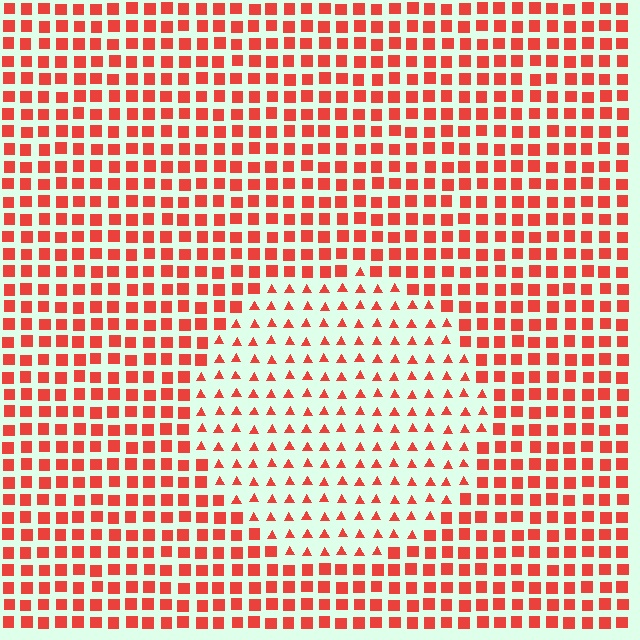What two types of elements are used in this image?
The image uses triangles inside the circle region and squares outside it.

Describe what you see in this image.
The image is filled with small red elements arranged in a uniform grid. A circle-shaped region contains triangles, while the surrounding area contains squares. The boundary is defined purely by the change in element shape.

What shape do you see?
I see a circle.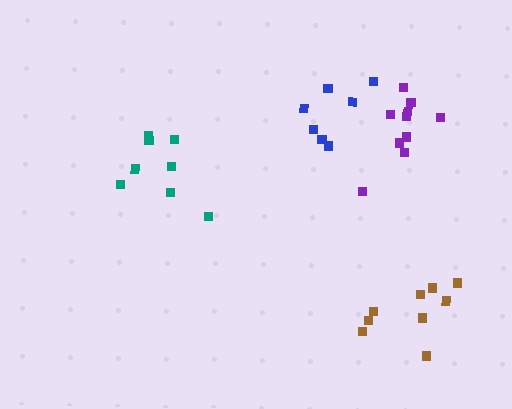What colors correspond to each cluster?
The clusters are colored: teal, purple, brown, blue.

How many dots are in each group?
Group 1: 8 dots, Group 2: 10 dots, Group 3: 9 dots, Group 4: 7 dots (34 total).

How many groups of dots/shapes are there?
There are 4 groups.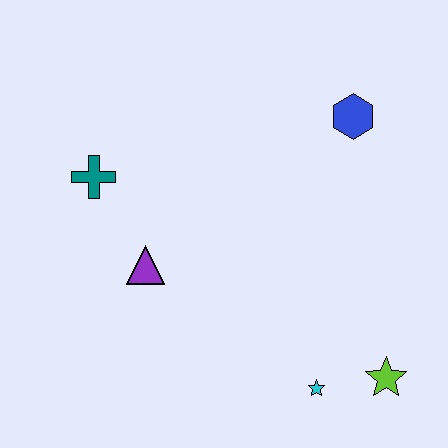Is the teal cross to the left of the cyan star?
Yes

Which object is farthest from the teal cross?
The lime star is farthest from the teal cross.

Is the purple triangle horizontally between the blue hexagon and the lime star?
No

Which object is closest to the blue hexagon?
The purple triangle is closest to the blue hexagon.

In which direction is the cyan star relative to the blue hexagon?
The cyan star is below the blue hexagon.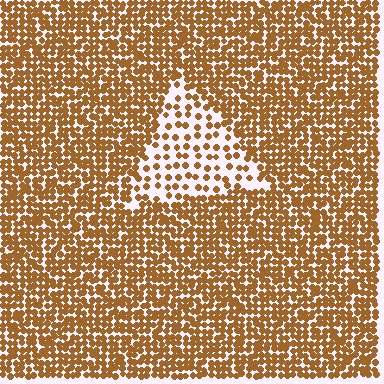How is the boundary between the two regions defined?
The boundary is defined by a change in element density (approximately 2.6x ratio). All elements are the same color, size, and shape.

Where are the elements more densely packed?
The elements are more densely packed outside the triangle boundary.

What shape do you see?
I see a triangle.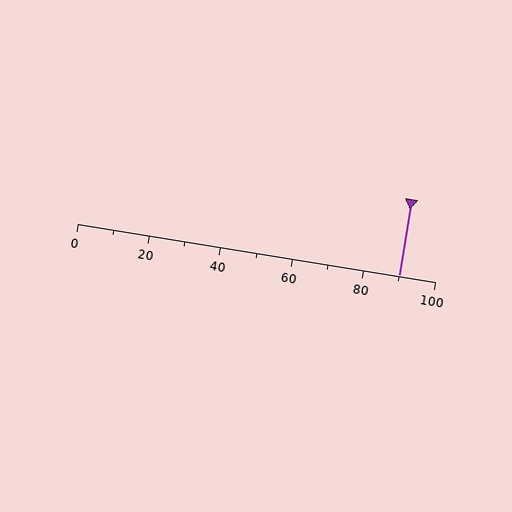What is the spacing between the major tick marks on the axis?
The major ticks are spaced 20 apart.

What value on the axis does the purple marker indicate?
The marker indicates approximately 90.